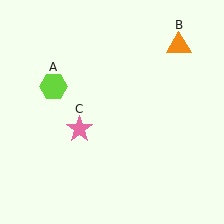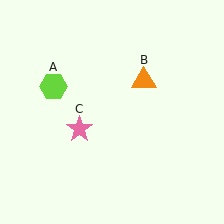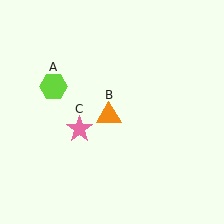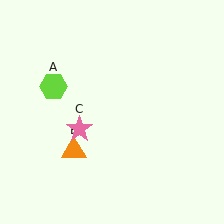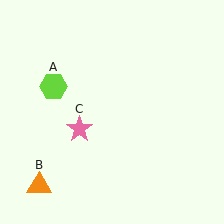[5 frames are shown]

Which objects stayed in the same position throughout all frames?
Lime hexagon (object A) and pink star (object C) remained stationary.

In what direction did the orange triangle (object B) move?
The orange triangle (object B) moved down and to the left.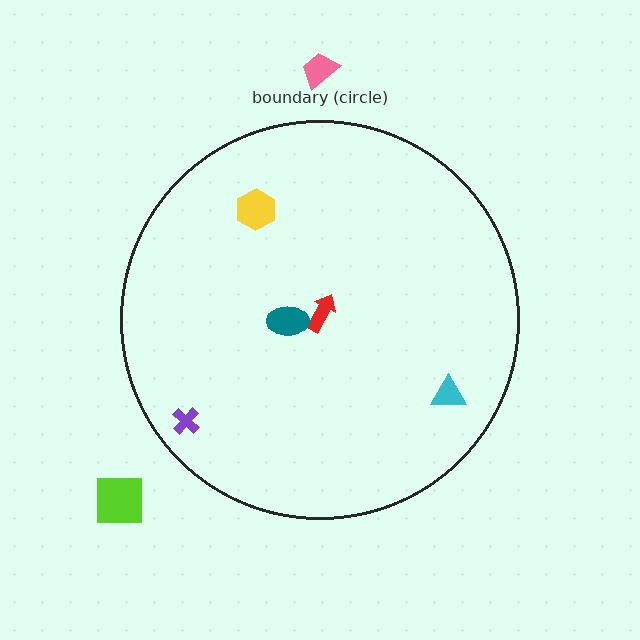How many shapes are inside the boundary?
5 inside, 2 outside.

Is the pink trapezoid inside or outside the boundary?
Outside.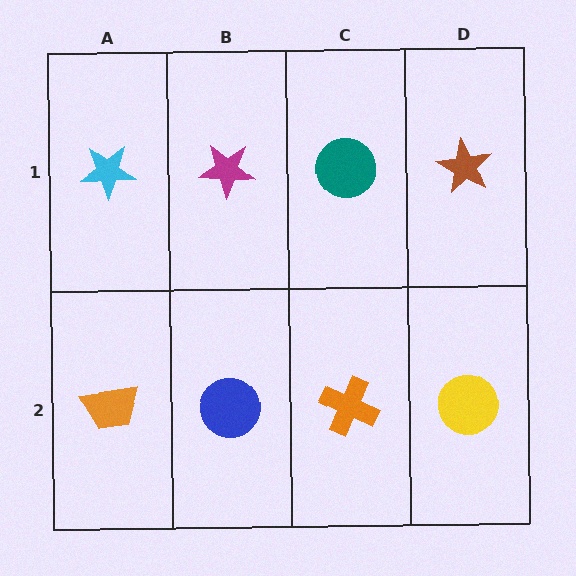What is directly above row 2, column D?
A brown star.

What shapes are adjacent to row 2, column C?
A teal circle (row 1, column C), a blue circle (row 2, column B), a yellow circle (row 2, column D).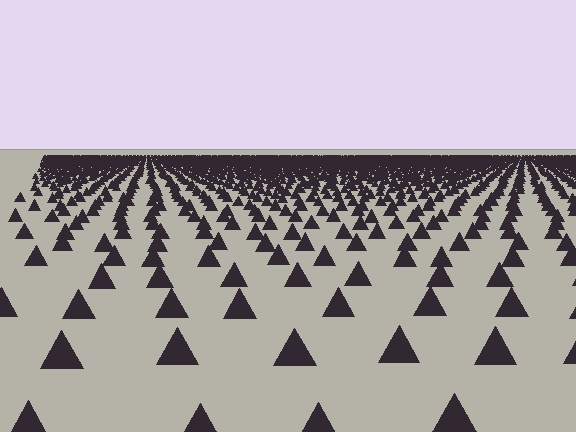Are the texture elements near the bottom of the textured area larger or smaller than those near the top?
Larger. Near the bottom, elements are closer to the viewer and appear at a bigger on-screen size.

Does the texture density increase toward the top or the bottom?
Density increases toward the top.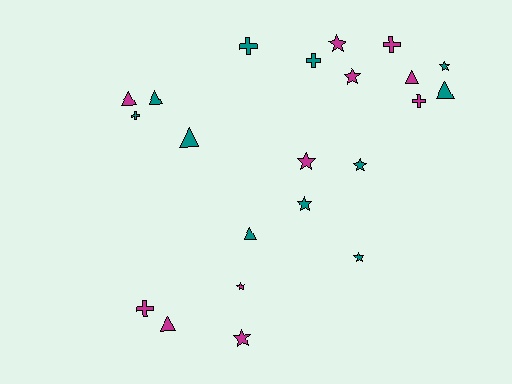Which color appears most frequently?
Magenta, with 11 objects.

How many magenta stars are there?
There are 5 magenta stars.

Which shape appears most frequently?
Star, with 9 objects.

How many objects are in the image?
There are 22 objects.